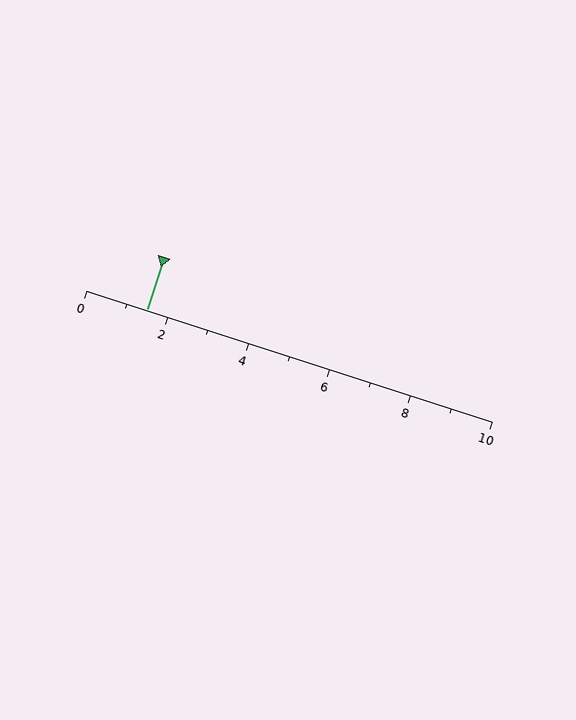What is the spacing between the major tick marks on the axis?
The major ticks are spaced 2 apart.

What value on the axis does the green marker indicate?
The marker indicates approximately 1.5.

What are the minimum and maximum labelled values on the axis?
The axis runs from 0 to 10.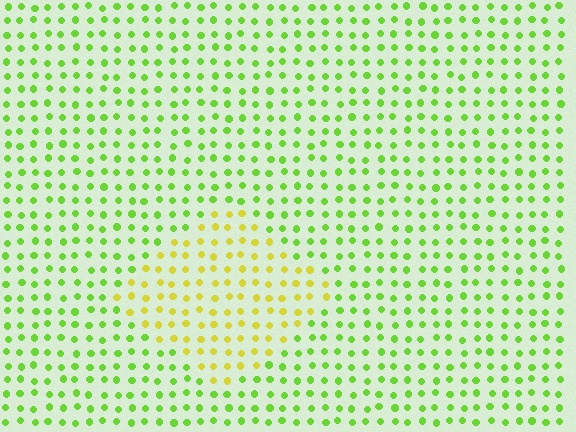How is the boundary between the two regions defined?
The boundary is defined purely by a slight shift in hue (about 40 degrees). Spacing, size, and orientation are identical on both sides.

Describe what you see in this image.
The image is filled with small lime elements in a uniform arrangement. A diamond-shaped region is visible where the elements are tinted to a slightly different hue, forming a subtle color boundary.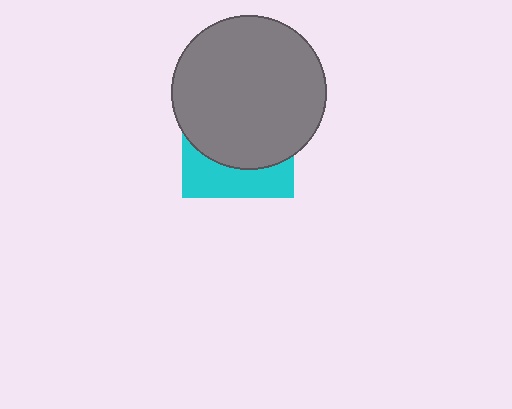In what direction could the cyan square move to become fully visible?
The cyan square could move down. That would shift it out from behind the gray circle entirely.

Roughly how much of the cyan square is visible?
A small part of it is visible (roughly 32%).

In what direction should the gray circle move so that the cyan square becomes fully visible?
The gray circle should move up. That is the shortest direction to clear the overlap and leave the cyan square fully visible.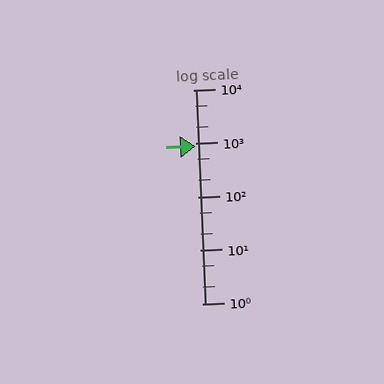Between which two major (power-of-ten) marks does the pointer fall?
The pointer is between 100 and 1000.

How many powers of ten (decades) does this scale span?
The scale spans 4 decades, from 1 to 10000.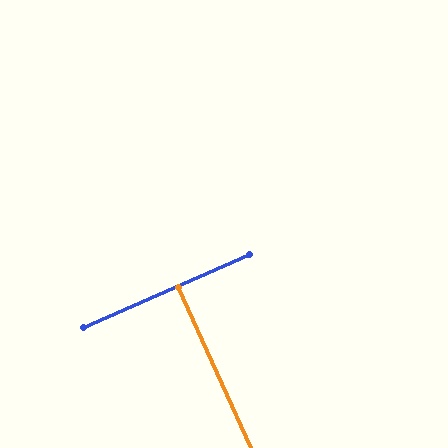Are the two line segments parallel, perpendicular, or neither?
Perpendicular — they meet at approximately 89°.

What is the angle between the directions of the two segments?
Approximately 89 degrees.